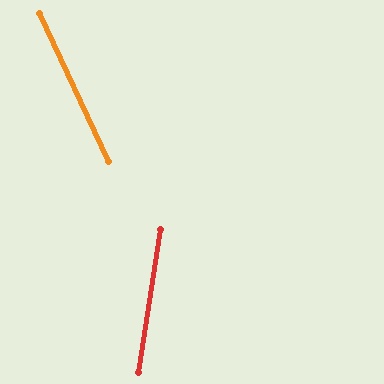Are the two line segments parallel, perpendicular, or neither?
Neither parallel nor perpendicular — they differ by about 34°.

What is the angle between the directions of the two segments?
Approximately 34 degrees.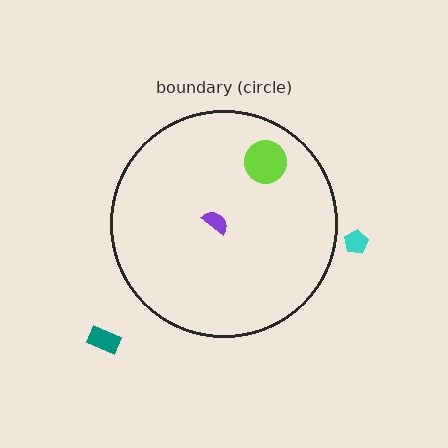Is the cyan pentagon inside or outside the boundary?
Outside.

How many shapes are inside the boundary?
2 inside, 2 outside.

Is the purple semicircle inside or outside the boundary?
Inside.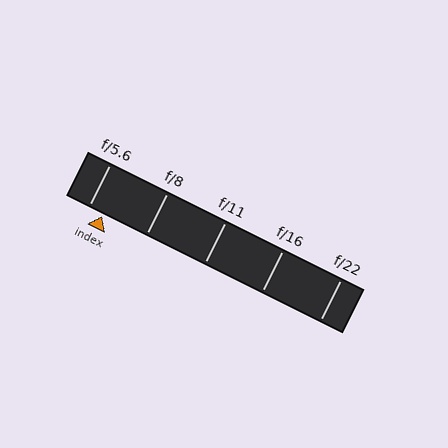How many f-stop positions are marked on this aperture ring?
There are 5 f-stop positions marked.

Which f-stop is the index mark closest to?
The index mark is closest to f/5.6.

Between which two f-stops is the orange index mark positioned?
The index mark is between f/5.6 and f/8.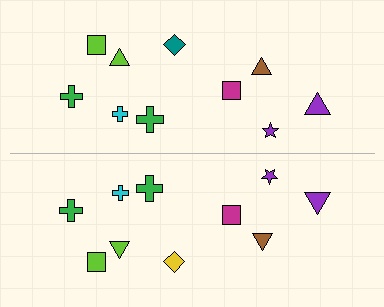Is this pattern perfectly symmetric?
No, the pattern is not perfectly symmetric. The yellow diamond on the bottom side breaks the symmetry — its mirror counterpart is teal.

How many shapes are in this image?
There are 20 shapes in this image.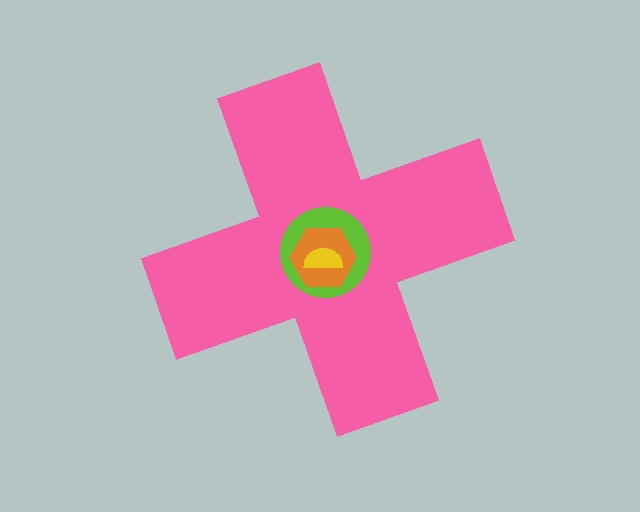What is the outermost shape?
The pink cross.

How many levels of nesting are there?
4.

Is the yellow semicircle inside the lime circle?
Yes.